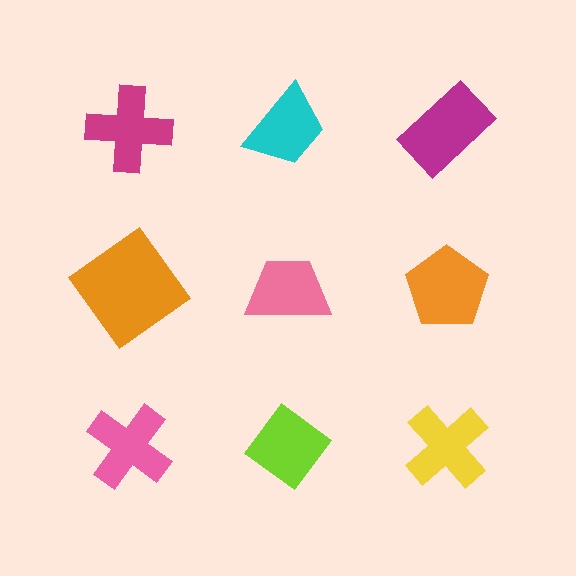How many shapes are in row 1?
3 shapes.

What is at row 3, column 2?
A lime diamond.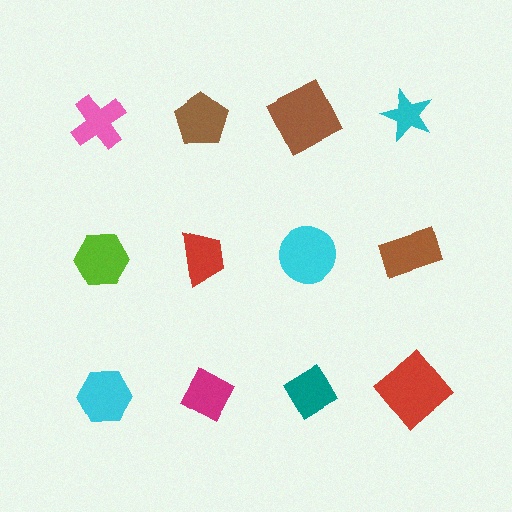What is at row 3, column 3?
A teal diamond.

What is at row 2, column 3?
A cyan circle.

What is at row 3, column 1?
A cyan hexagon.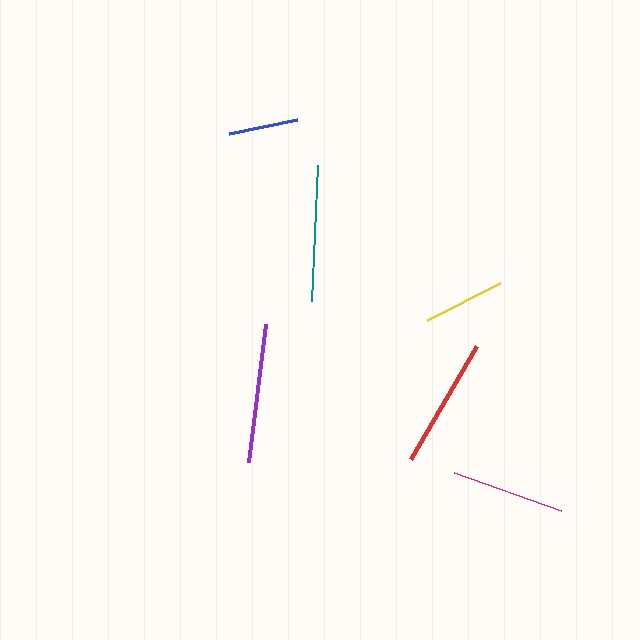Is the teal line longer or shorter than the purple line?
The purple line is longer than the teal line.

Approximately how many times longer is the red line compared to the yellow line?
The red line is approximately 1.6 times the length of the yellow line.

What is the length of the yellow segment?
The yellow segment is approximately 81 pixels long.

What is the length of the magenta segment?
The magenta segment is approximately 114 pixels long.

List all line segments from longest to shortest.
From longest to shortest: purple, teal, red, magenta, yellow, blue.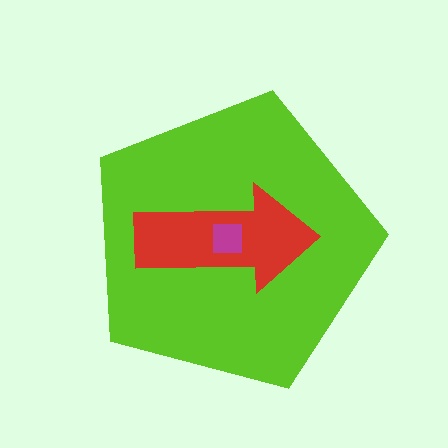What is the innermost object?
The magenta square.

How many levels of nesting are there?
3.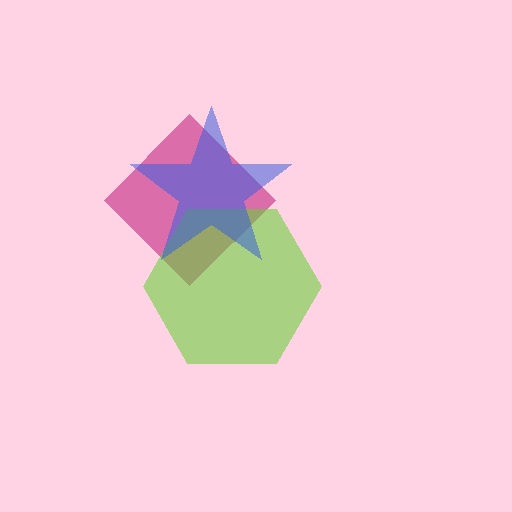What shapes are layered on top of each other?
The layered shapes are: a magenta diamond, a lime hexagon, a blue star.